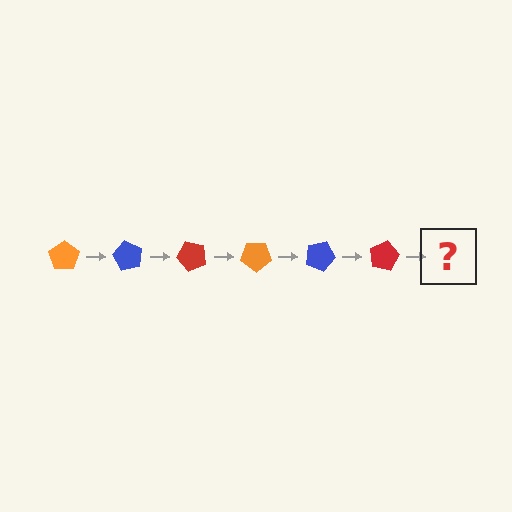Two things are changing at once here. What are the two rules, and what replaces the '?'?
The two rules are that it rotates 60 degrees each step and the color cycles through orange, blue, and red. The '?' should be an orange pentagon, rotated 360 degrees from the start.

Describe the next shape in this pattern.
It should be an orange pentagon, rotated 360 degrees from the start.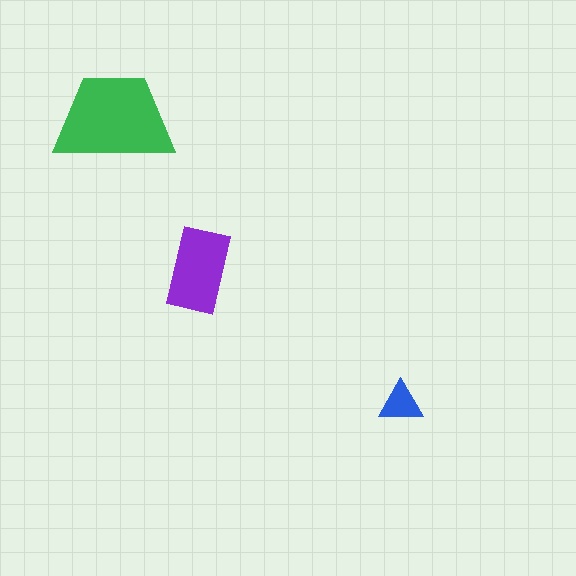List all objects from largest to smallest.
The green trapezoid, the purple rectangle, the blue triangle.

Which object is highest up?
The green trapezoid is topmost.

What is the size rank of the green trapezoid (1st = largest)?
1st.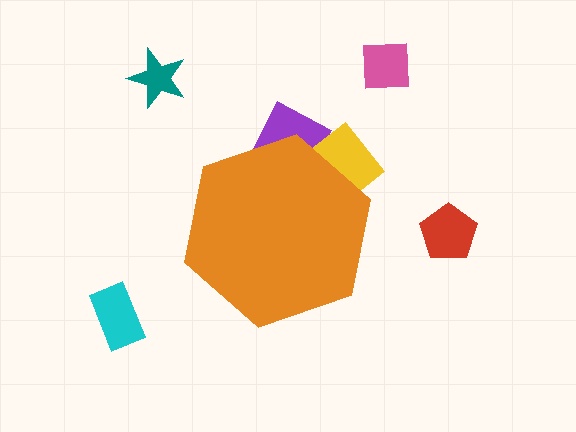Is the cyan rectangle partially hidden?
No, the cyan rectangle is fully visible.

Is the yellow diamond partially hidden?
Yes, the yellow diamond is partially hidden behind the orange hexagon.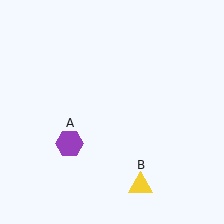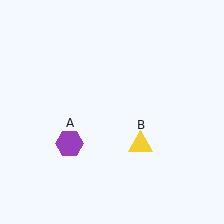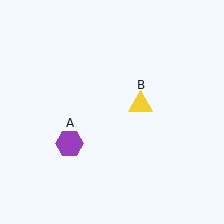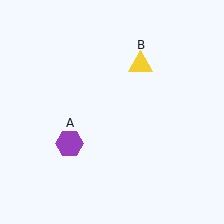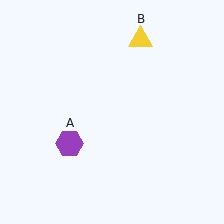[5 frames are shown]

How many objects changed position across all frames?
1 object changed position: yellow triangle (object B).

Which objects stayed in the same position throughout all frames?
Purple hexagon (object A) remained stationary.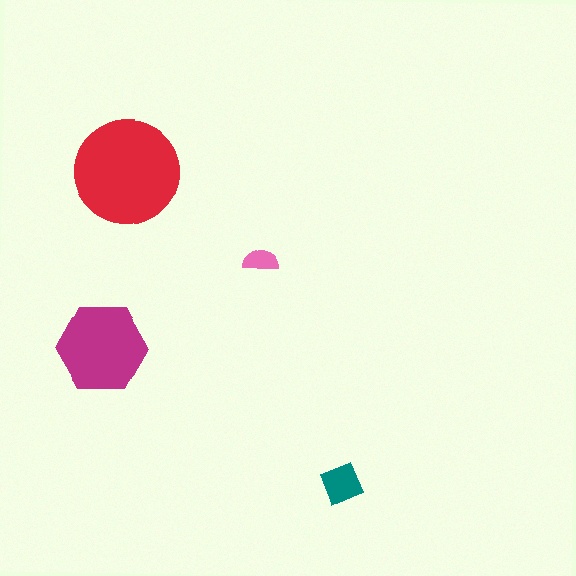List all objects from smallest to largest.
The pink semicircle, the teal square, the magenta hexagon, the red circle.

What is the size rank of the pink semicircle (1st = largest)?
4th.